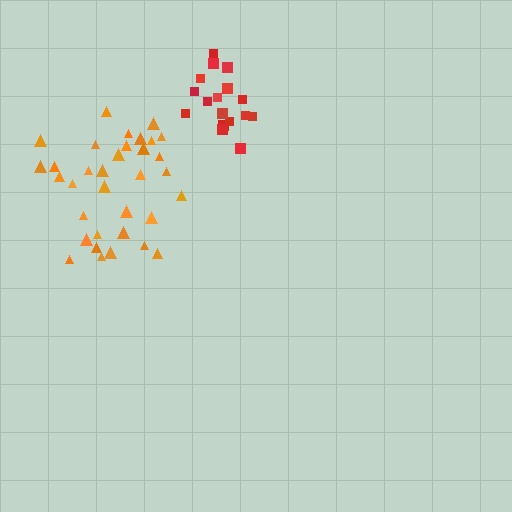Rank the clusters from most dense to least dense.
red, orange.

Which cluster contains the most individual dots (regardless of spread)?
Orange (34).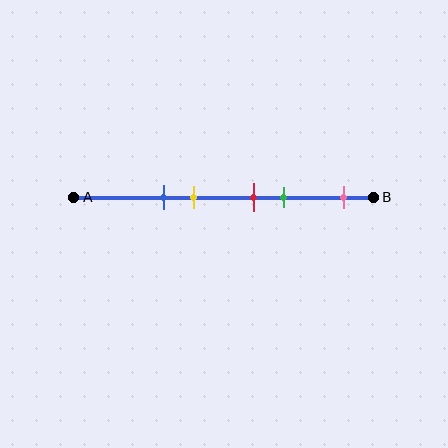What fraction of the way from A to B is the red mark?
The red mark is approximately 60% (0.6) of the way from A to B.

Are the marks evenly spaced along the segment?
No, the marks are not evenly spaced.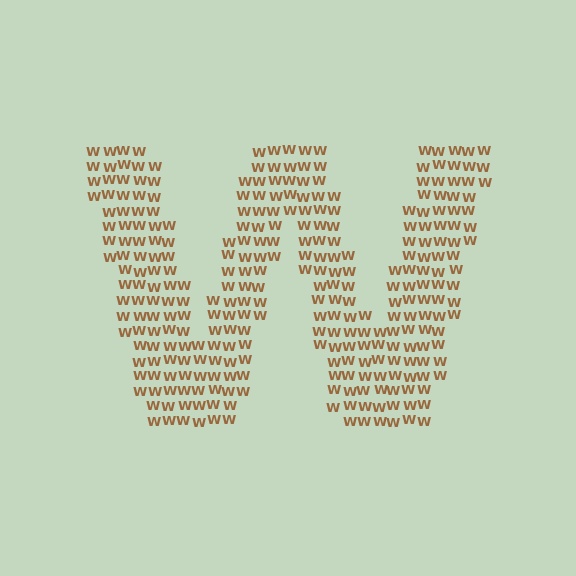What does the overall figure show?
The overall figure shows the letter W.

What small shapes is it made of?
It is made of small letter W's.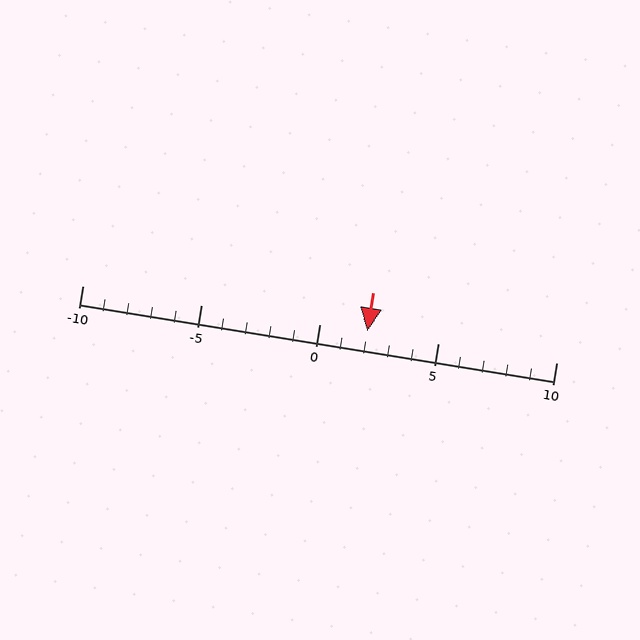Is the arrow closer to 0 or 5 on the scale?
The arrow is closer to 0.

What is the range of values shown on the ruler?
The ruler shows values from -10 to 10.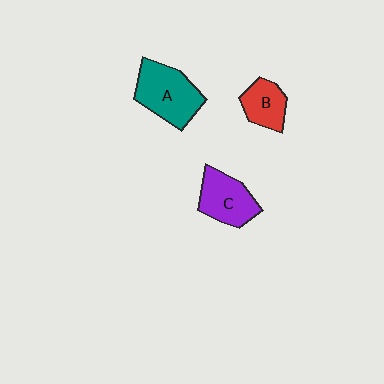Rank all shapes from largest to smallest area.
From largest to smallest: A (teal), C (purple), B (red).